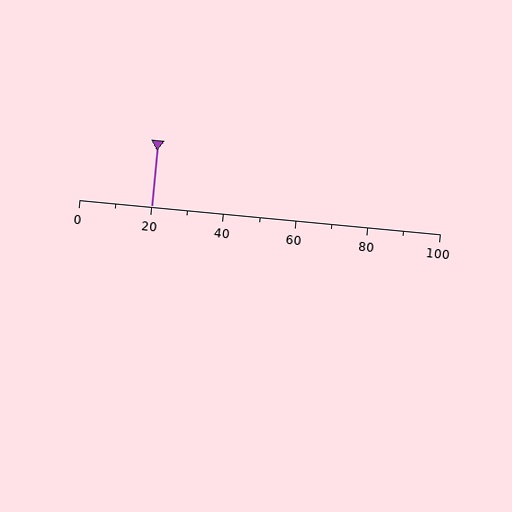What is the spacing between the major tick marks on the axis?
The major ticks are spaced 20 apart.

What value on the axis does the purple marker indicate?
The marker indicates approximately 20.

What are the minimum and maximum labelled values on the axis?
The axis runs from 0 to 100.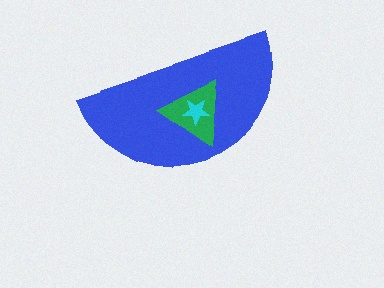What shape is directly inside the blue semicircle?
The green triangle.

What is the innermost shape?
The cyan star.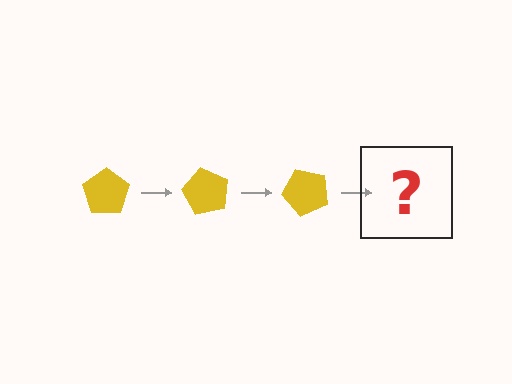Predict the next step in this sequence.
The next step is a yellow pentagon rotated 180 degrees.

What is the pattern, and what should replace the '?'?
The pattern is that the pentagon rotates 60 degrees each step. The '?' should be a yellow pentagon rotated 180 degrees.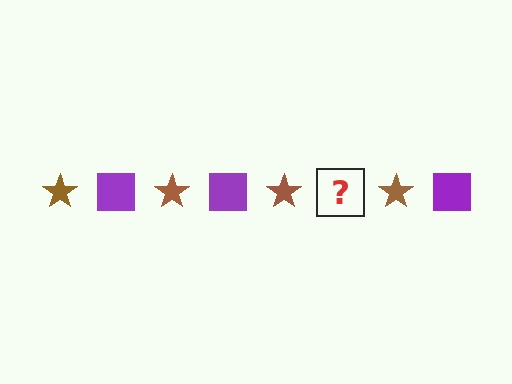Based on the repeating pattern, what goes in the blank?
The blank should be a purple square.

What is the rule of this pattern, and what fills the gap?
The rule is that the pattern alternates between brown star and purple square. The gap should be filled with a purple square.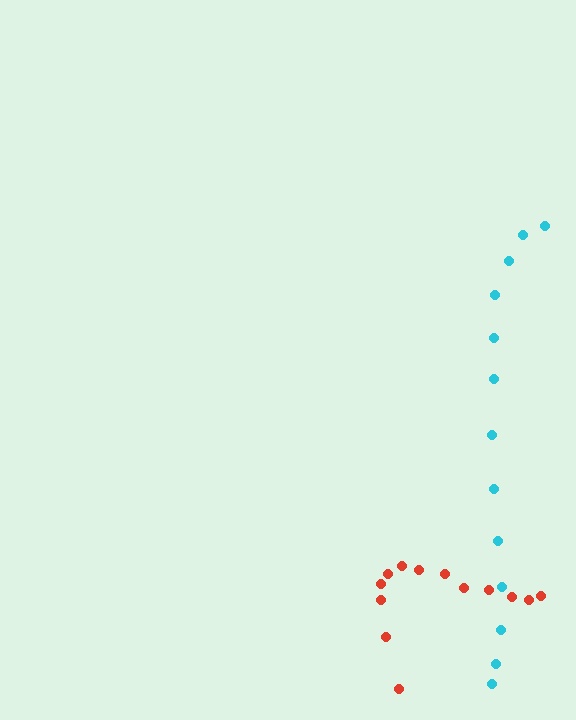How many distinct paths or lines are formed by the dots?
There are 2 distinct paths.